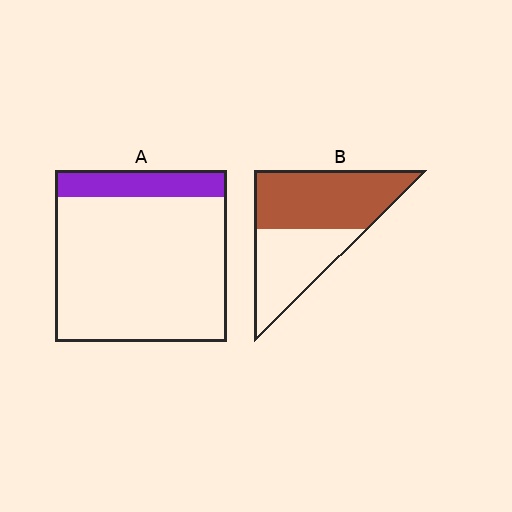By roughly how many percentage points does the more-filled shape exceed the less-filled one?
By roughly 40 percentage points (B over A).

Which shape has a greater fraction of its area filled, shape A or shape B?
Shape B.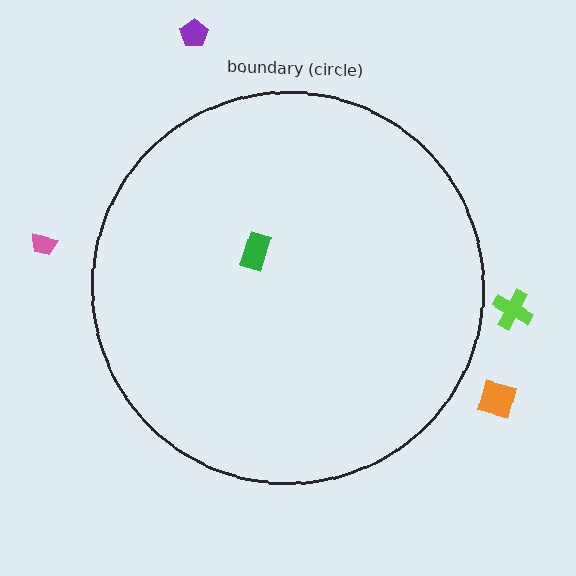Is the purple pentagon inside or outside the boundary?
Outside.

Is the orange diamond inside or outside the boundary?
Outside.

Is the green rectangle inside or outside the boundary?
Inside.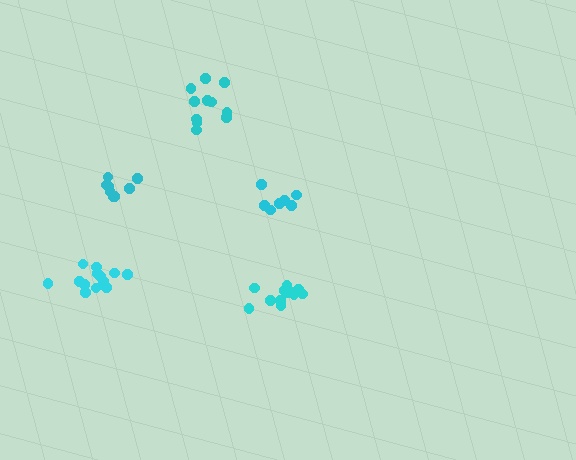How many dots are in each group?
Group 1: 13 dots, Group 2: 7 dots, Group 3: 11 dots, Group 4: 13 dots, Group 5: 8 dots (52 total).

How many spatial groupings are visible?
There are 5 spatial groupings.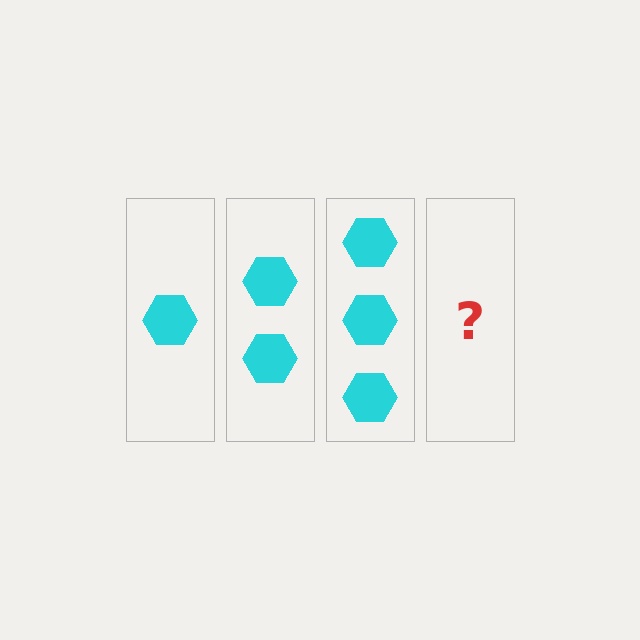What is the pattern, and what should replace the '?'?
The pattern is that each step adds one more hexagon. The '?' should be 4 hexagons.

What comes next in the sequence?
The next element should be 4 hexagons.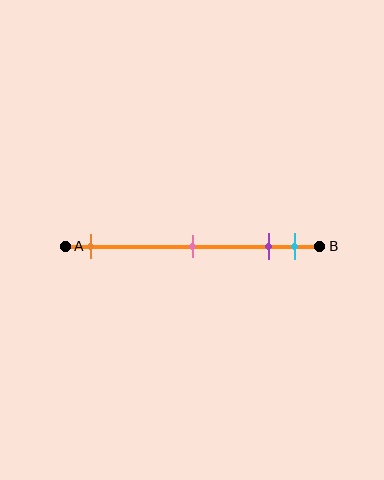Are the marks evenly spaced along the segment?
No, the marks are not evenly spaced.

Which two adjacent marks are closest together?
The purple and cyan marks are the closest adjacent pair.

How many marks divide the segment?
There are 4 marks dividing the segment.